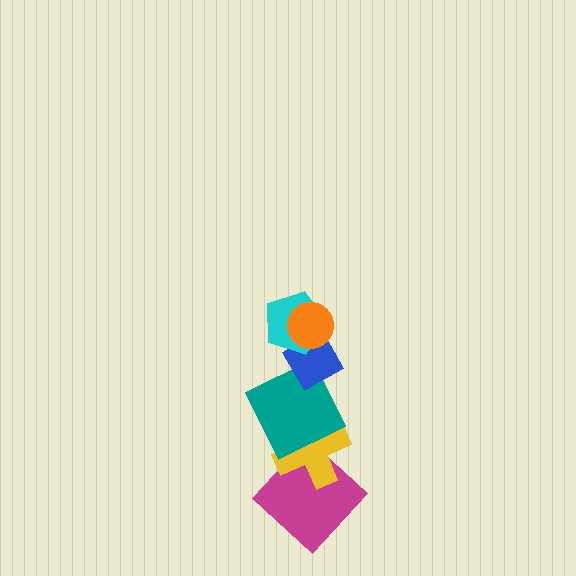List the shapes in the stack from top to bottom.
From top to bottom: the orange circle, the cyan pentagon, the blue diamond, the teal square, the yellow cross, the magenta diamond.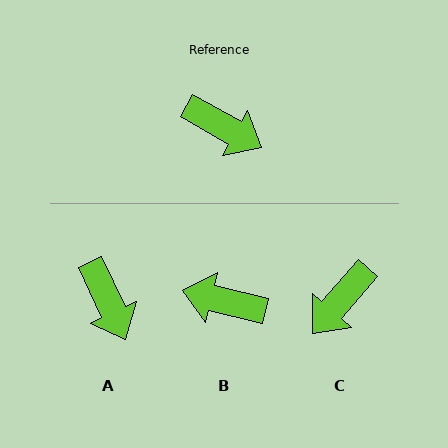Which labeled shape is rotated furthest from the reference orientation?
B, about 164 degrees away.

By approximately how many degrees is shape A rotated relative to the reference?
Approximately 36 degrees clockwise.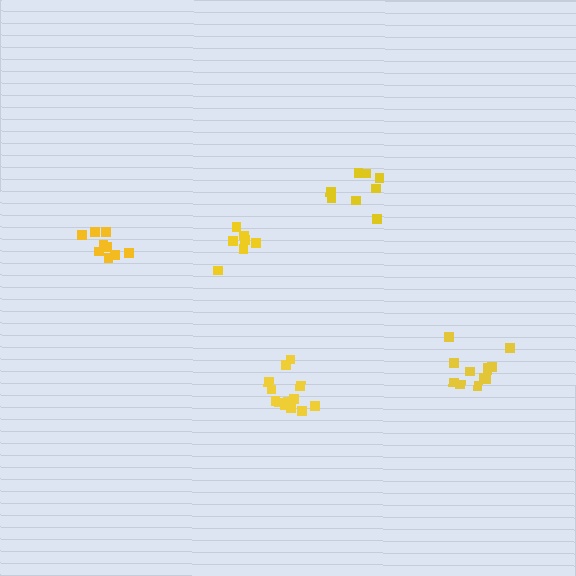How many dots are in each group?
Group 1: 8 dots, Group 2: 12 dots, Group 3: 8 dots, Group 4: 9 dots, Group 5: 13 dots (50 total).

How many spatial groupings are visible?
There are 5 spatial groupings.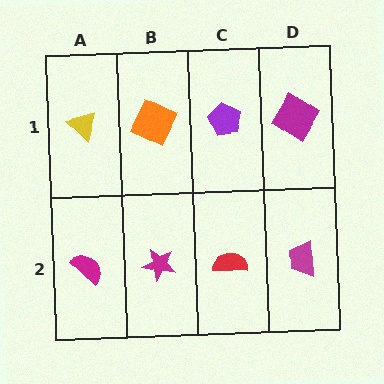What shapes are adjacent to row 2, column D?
A magenta diamond (row 1, column D), a red semicircle (row 2, column C).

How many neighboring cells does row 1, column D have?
2.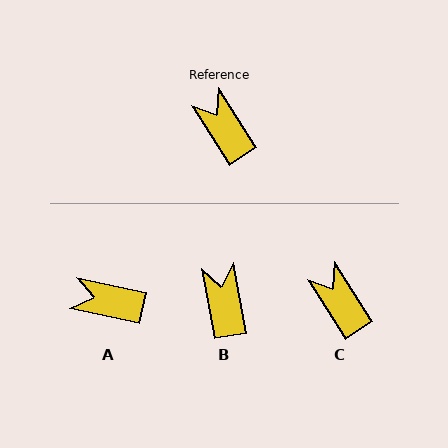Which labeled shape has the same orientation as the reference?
C.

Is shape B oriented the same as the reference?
No, it is off by about 23 degrees.